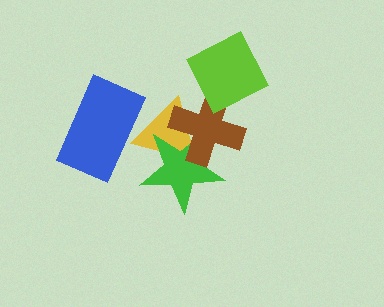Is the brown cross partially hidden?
Yes, it is partially covered by another shape.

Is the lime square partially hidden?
No, no other shape covers it.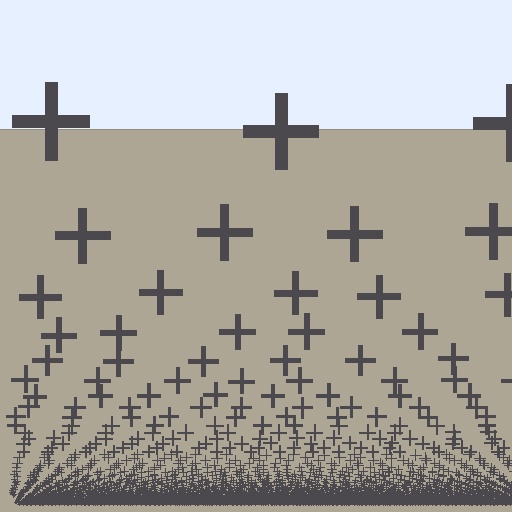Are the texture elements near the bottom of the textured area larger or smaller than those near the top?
Smaller. The gradient is inverted — elements near the bottom are smaller and denser.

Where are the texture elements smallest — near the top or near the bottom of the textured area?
Near the bottom.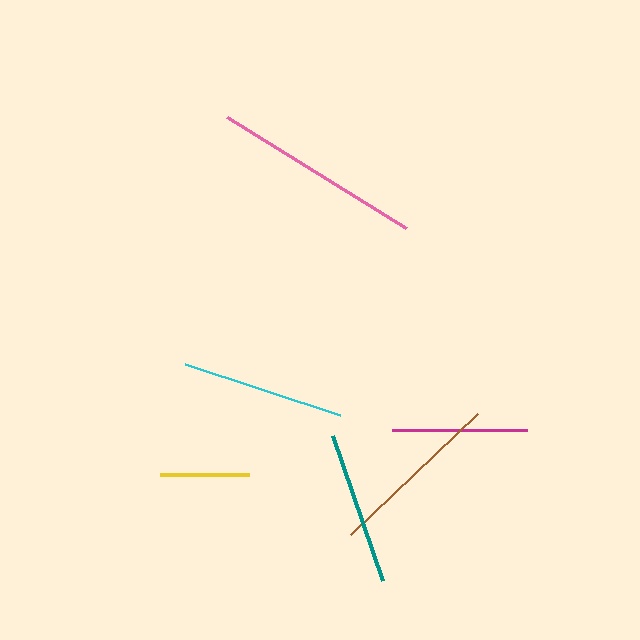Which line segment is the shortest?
The yellow line is the shortest at approximately 90 pixels.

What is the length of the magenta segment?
The magenta segment is approximately 134 pixels long.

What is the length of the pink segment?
The pink segment is approximately 210 pixels long.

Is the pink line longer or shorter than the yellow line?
The pink line is longer than the yellow line.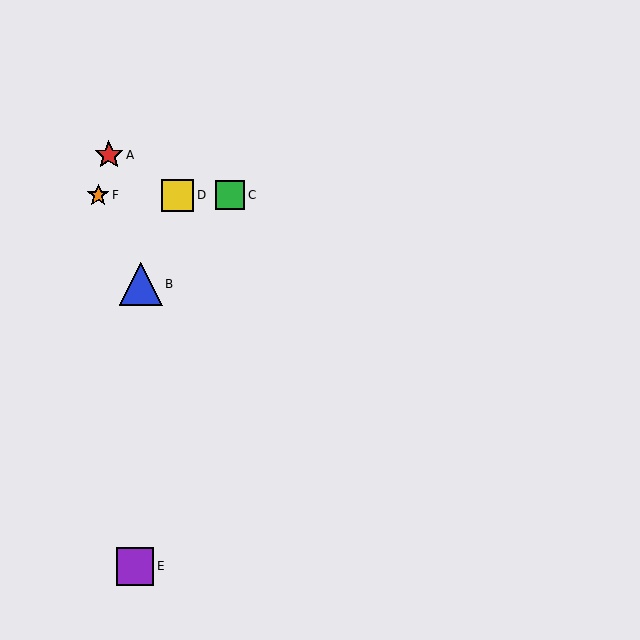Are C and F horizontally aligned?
Yes, both are at y≈195.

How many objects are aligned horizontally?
3 objects (C, D, F) are aligned horizontally.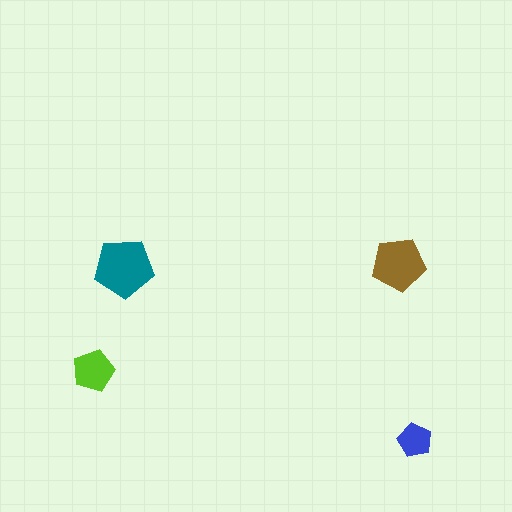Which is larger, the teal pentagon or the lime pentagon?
The teal one.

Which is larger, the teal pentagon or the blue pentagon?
The teal one.